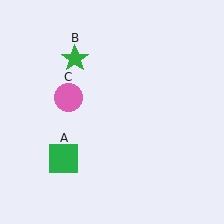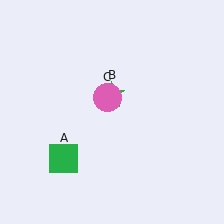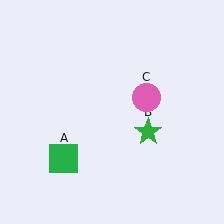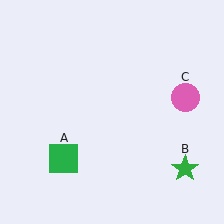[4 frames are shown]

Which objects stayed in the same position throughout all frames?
Green square (object A) remained stationary.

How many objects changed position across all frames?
2 objects changed position: green star (object B), pink circle (object C).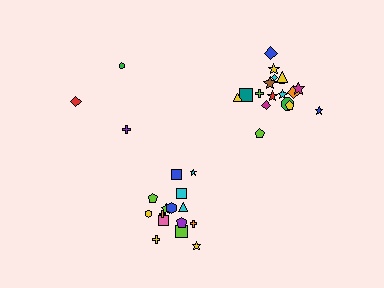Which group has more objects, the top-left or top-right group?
The top-right group.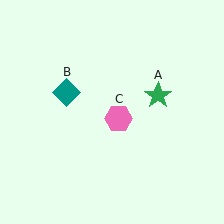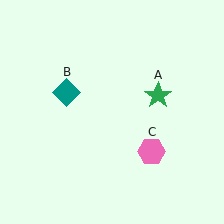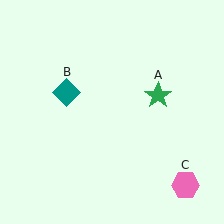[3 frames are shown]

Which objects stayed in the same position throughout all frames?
Green star (object A) and teal diamond (object B) remained stationary.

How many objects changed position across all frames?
1 object changed position: pink hexagon (object C).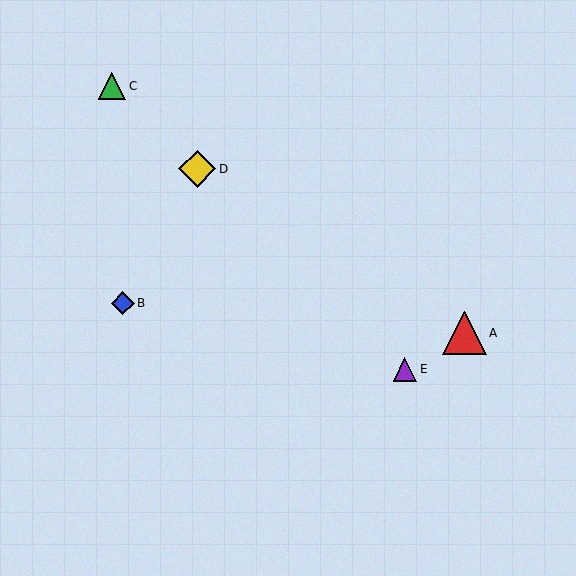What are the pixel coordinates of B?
Object B is at (123, 303).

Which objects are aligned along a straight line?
Objects C, D, E are aligned along a straight line.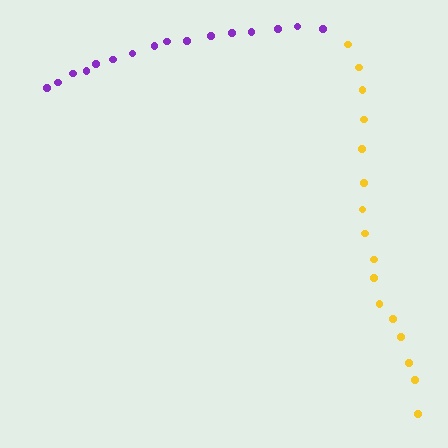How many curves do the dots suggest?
There are 2 distinct paths.